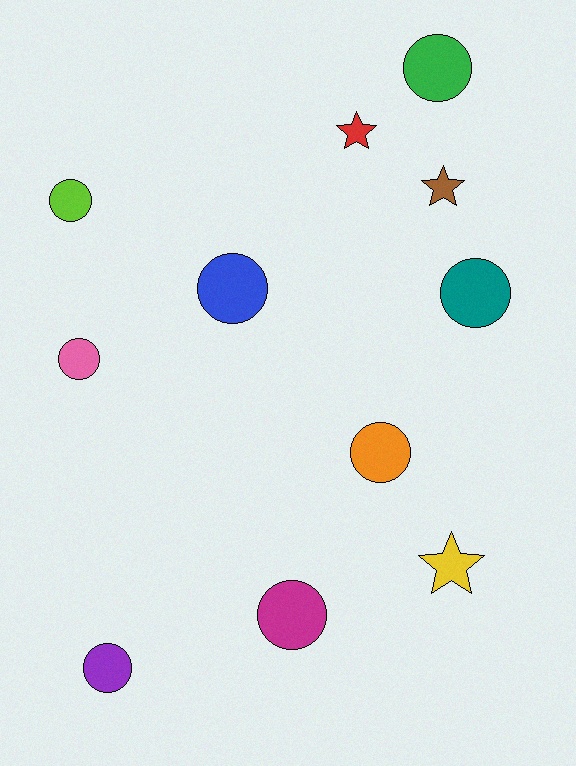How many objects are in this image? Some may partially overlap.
There are 11 objects.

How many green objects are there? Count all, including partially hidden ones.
There is 1 green object.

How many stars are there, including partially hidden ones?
There are 3 stars.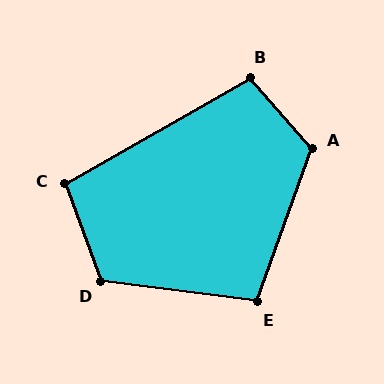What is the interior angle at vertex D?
Approximately 118 degrees (obtuse).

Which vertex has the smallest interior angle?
C, at approximately 99 degrees.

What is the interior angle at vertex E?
Approximately 102 degrees (obtuse).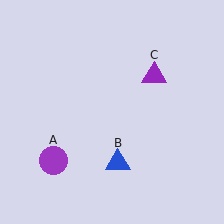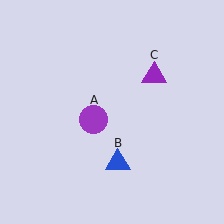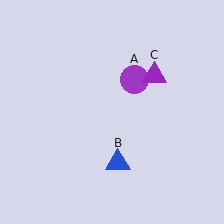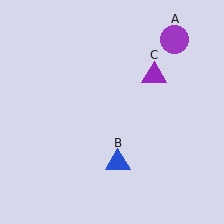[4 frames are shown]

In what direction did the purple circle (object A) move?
The purple circle (object A) moved up and to the right.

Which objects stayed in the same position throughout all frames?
Blue triangle (object B) and purple triangle (object C) remained stationary.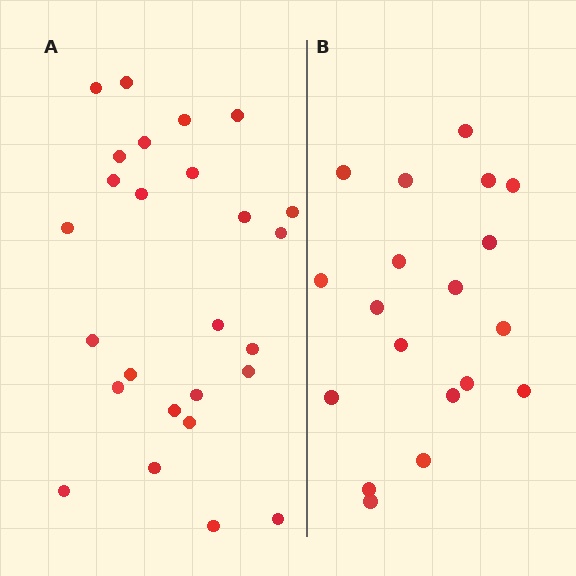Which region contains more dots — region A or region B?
Region A (the left region) has more dots.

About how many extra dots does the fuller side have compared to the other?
Region A has roughly 8 or so more dots than region B.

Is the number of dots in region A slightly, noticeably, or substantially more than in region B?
Region A has noticeably more, but not dramatically so. The ratio is roughly 1.4 to 1.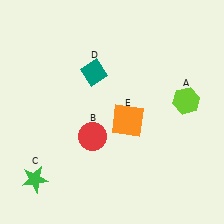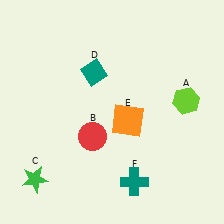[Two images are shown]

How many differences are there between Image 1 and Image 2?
There is 1 difference between the two images.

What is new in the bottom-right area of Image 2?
A teal cross (F) was added in the bottom-right area of Image 2.